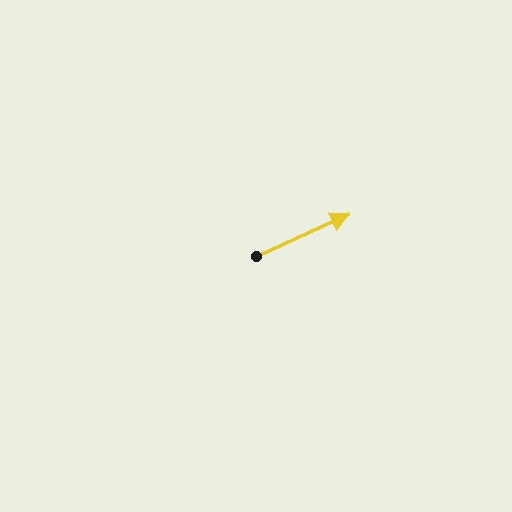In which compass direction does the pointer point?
Northeast.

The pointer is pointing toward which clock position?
Roughly 2 o'clock.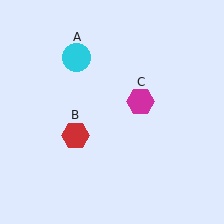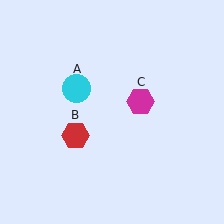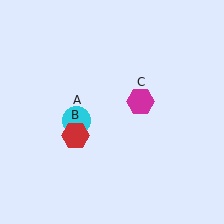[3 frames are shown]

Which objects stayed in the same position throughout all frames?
Red hexagon (object B) and magenta hexagon (object C) remained stationary.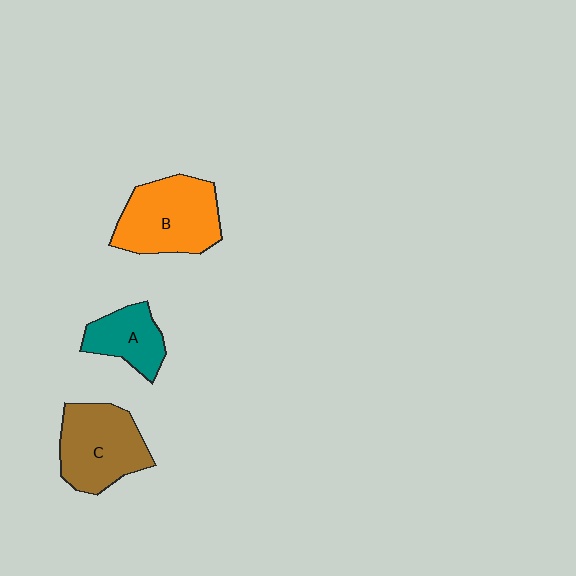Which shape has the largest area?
Shape B (orange).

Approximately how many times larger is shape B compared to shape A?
Approximately 1.7 times.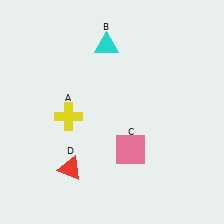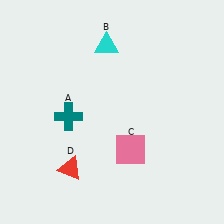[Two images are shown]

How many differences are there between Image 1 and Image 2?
There is 1 difference between the two images.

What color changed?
The cross (A) changed from yellow in Image 1 to teal in Image 2.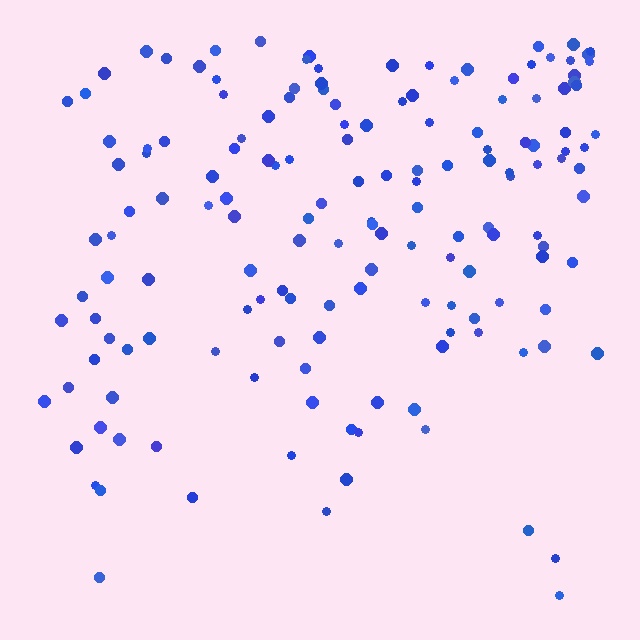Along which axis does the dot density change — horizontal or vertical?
Vertical.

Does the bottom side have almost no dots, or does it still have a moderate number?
Still a moderate number, just noticeably fewer than the top.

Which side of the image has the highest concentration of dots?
The top.